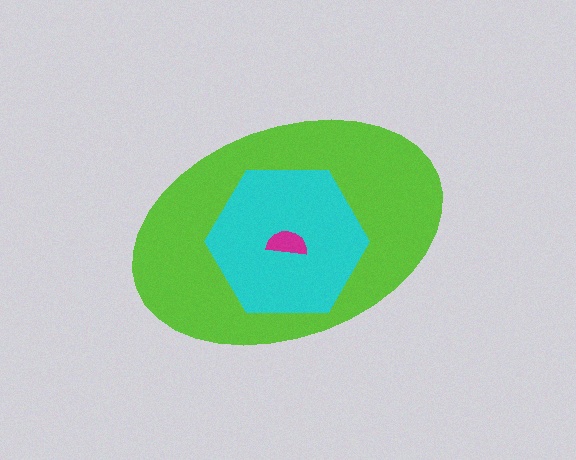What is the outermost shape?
The lime ellipse.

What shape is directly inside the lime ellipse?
The cyan hexagon.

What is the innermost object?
The magenta semicircle.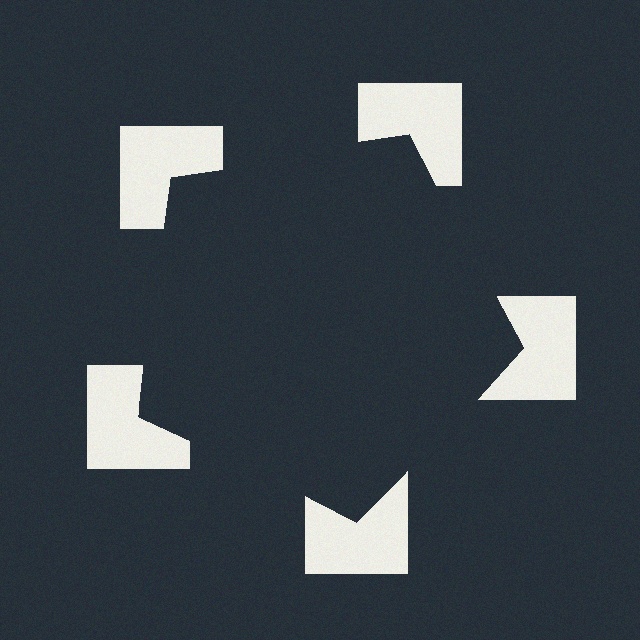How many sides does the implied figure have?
5 sides.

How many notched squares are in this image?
There are 5 — one at each vertex of the illusory pentagon.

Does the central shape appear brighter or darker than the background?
It typically appears slightly darker than the background, even though no actual brightness change is drawn.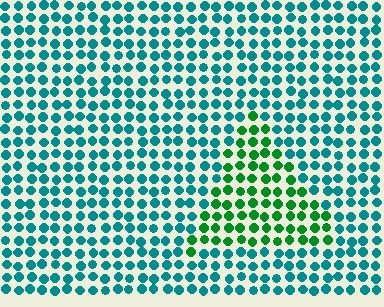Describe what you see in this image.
The image is filled with small teal elements in a uniform arrangement. A triangle-shaped region is visible where the elements are tinted to a slightly different hue, forming a subtle color boundary.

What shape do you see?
I see a triangle.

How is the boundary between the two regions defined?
The boundary is defined purely by a slight shift in hue (about 47 degrees). Spacing, size, and orientation are identical on both sides.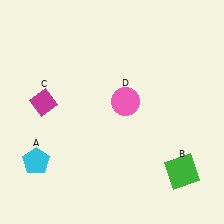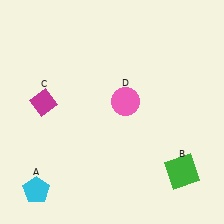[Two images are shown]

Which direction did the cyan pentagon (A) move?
The cyan pentagon (A) moved down.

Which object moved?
The cyan pentagon (A) moved down.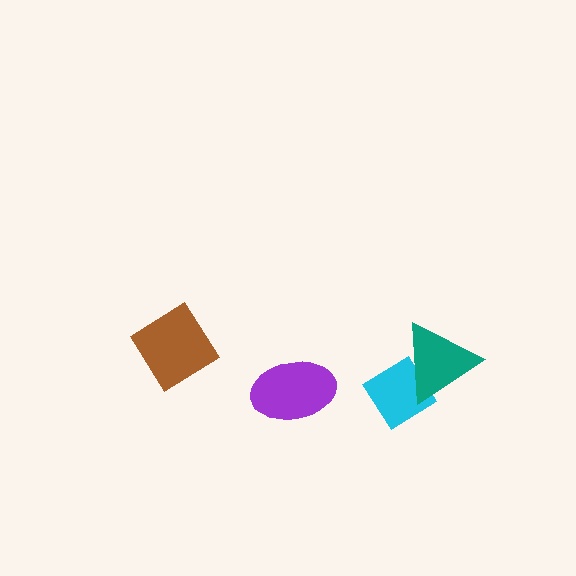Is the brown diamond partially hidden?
No, no other shape covers it.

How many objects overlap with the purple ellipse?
0 objects overlap with the purple ellipse.